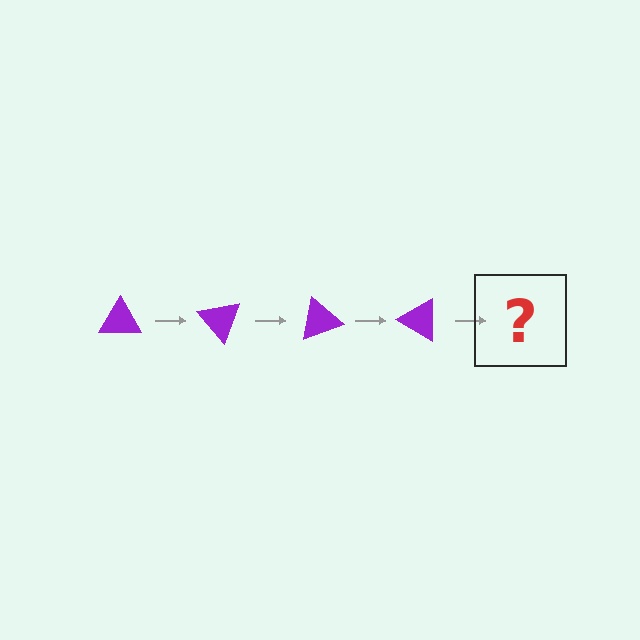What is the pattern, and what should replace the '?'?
The pattern is that the triangle rotates 50 degrees each step. The '?' should be a purple triangle rotated 200 degrees.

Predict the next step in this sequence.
The next step is a purple triangle rotated 200 degrees.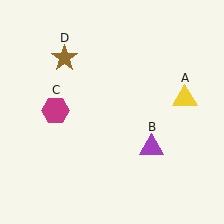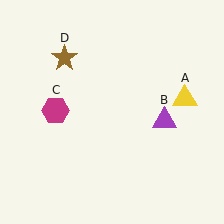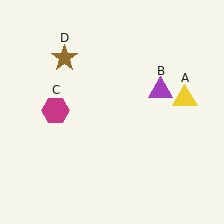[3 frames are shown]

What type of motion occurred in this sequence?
The purple triangle (object B) rotated counterclockwise around the center of the scene.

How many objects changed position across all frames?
1 object changed position: purple triangle (object B).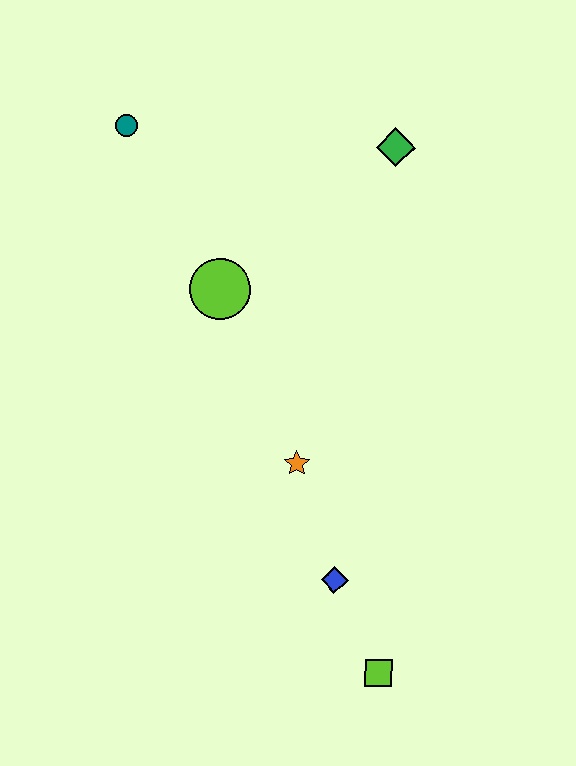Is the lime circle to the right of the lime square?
No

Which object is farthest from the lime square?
The teal circle is farthest from the lime square.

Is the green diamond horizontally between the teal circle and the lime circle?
No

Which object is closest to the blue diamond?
The lime square is closest to the blue diamond.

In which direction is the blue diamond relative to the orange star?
The blue diamond is below the orange star.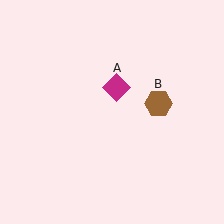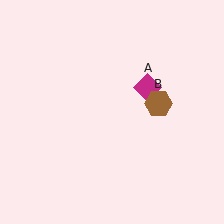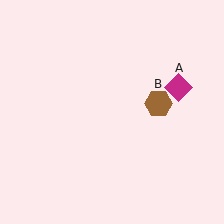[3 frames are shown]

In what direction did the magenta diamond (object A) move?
The magenta diamond (object A) moved right.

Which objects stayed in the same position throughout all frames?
Brown hexagon (object B) remained stationary.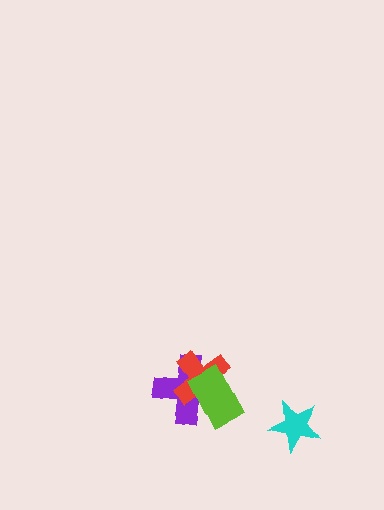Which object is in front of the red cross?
The lime rectangle is in front of the red cross.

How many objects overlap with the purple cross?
2 objects overlap with the purple cross.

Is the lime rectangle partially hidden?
No, no other shape covers it.